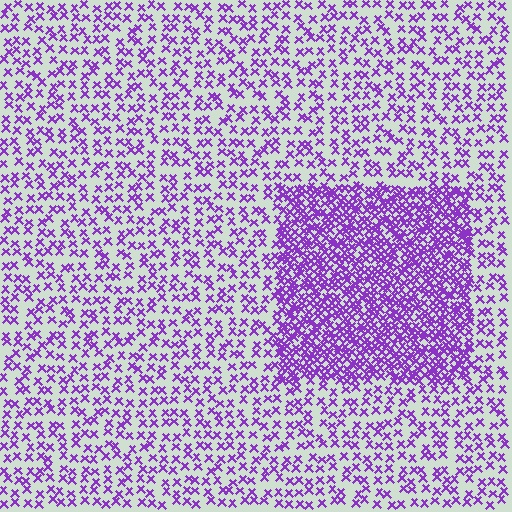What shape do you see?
I see a rectangle.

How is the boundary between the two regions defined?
The boundary is defined by a change in element density (approximately 2.5x ratio). All elements are the same color, size, and shape.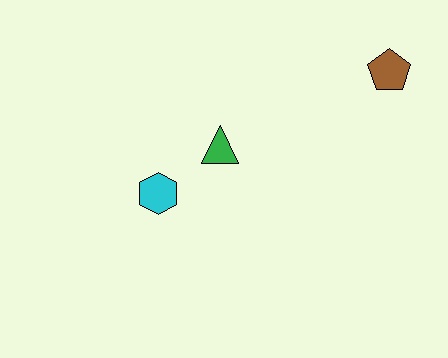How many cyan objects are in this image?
There is 1 cyan object.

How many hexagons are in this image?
There is 1 hexagon.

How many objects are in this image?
There are 3 objects.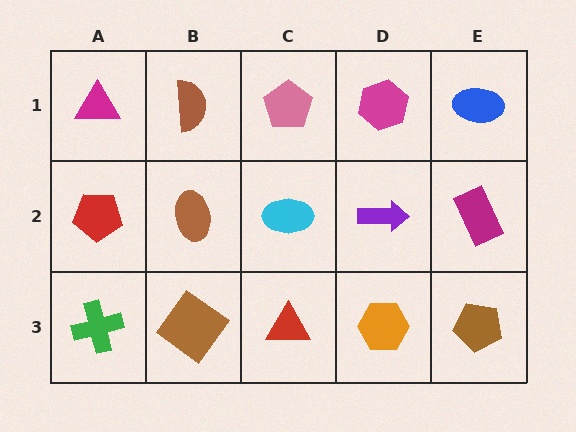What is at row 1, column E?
A blue ellipse.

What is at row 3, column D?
An orange hexagon.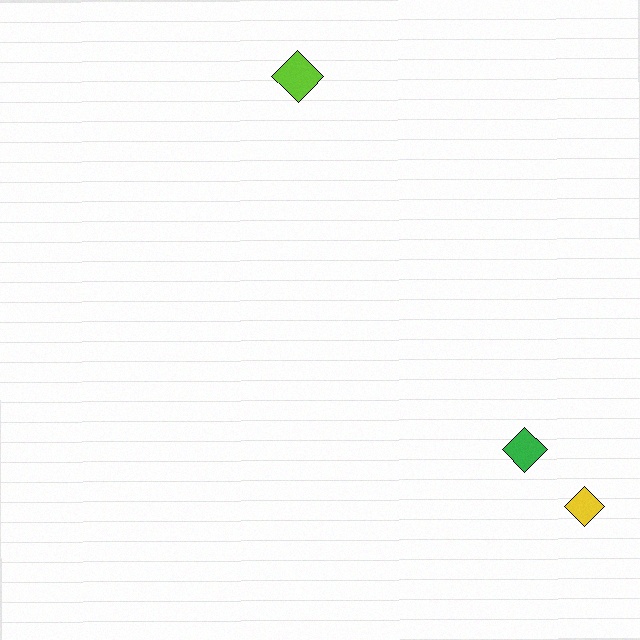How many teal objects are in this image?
There are no teal objects.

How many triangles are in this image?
There are no triangles.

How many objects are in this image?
There are 3 objects.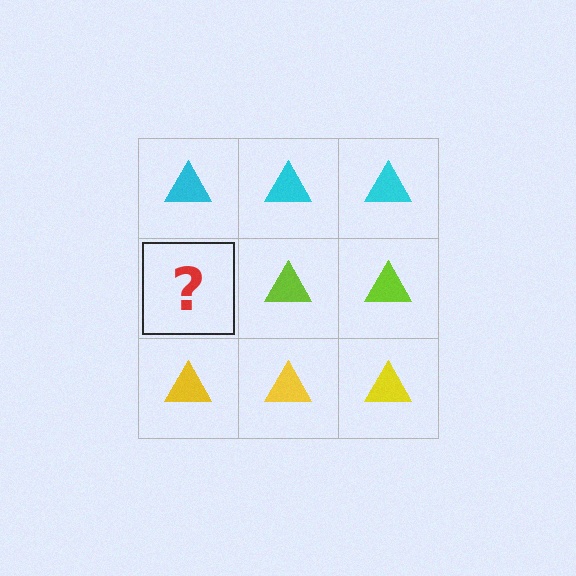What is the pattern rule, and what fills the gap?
The rule is that each row has a consistent color. The gap should be filled with a lime triangle.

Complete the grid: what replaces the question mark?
The question mark should be replaced with a lime triangle.